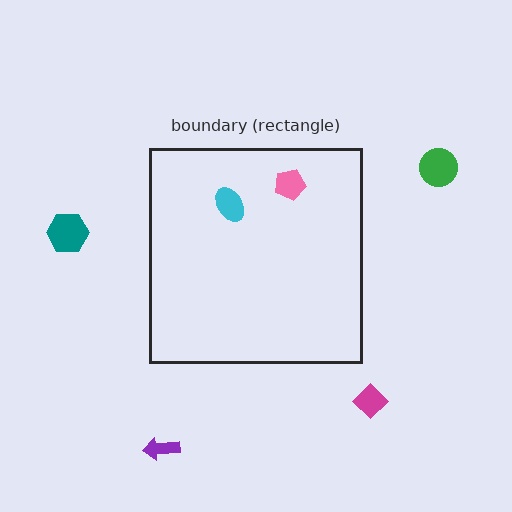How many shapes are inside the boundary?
2 inside, 4 outside.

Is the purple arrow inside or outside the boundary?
Outside.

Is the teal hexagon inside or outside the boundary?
Outside.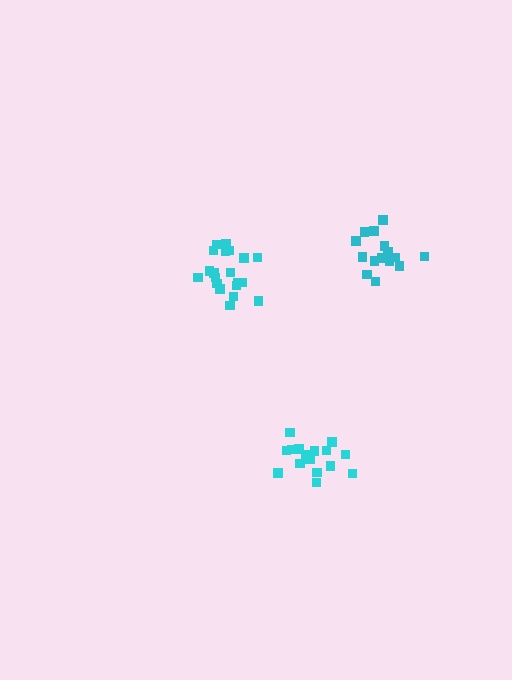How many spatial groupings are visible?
There are 3 spatial groupings.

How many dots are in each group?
Group 1: 15 dots, Group 2: 20 dots, Group 3: 16 dots (51 total).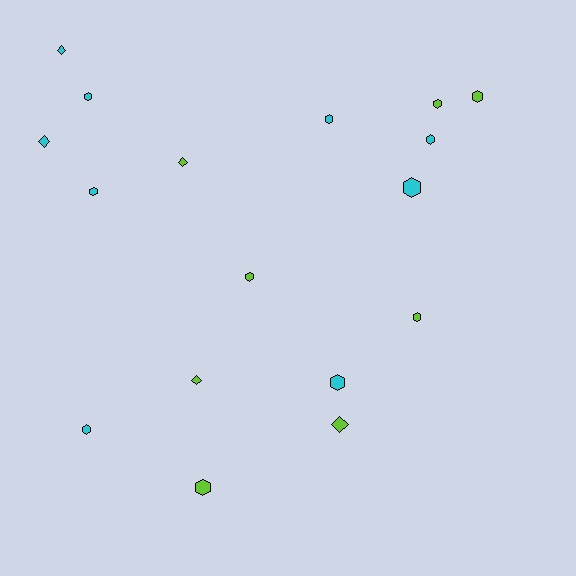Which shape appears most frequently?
Hexagon, with 12 objects.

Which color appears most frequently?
Cyan, with 9 objects.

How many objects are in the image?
There are 17 objects.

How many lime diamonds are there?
There are 3 lime diamonds.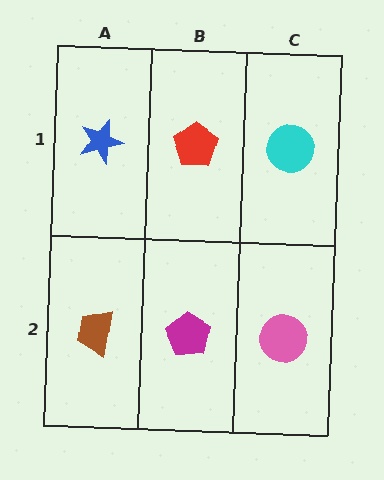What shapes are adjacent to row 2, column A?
A blue star (row 1, column A), a magenta pentagon (row 2, column B).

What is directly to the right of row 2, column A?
A magenta pentagon.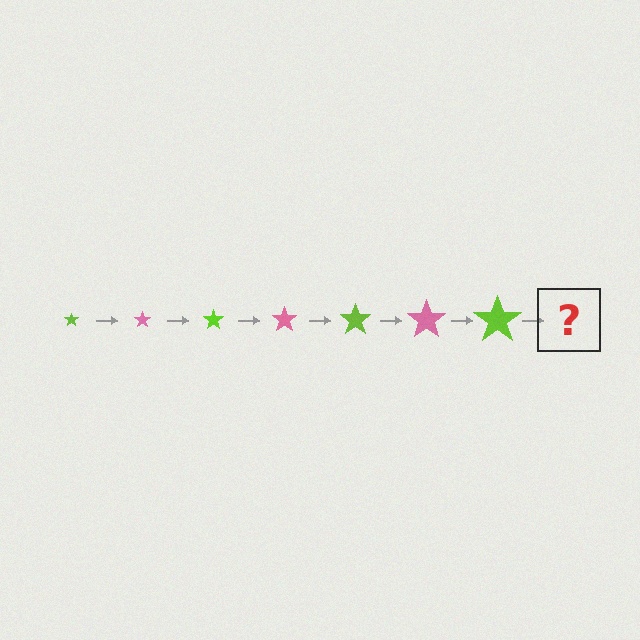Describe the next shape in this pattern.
It should be a pink star, larger than the previous one.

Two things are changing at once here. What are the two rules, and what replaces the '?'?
The two rules are that the star grows larger each step and the color cycles through lime and pink. The '?' should be a pink star, larger than the previous one.